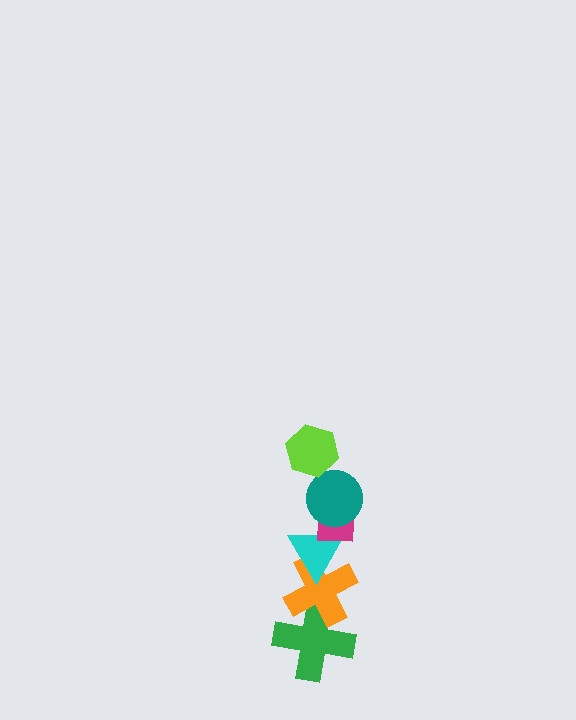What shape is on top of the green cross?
The orange cross is on top of the green cross.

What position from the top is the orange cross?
The orange cross is 5th from the top.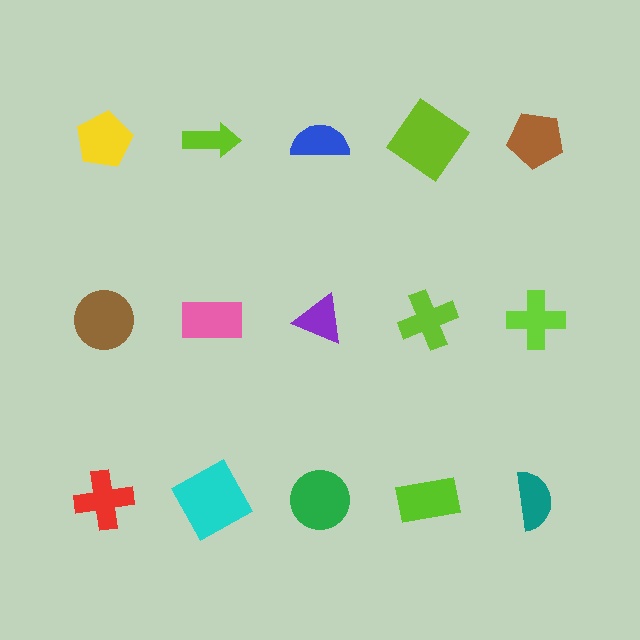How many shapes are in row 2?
5 shapes.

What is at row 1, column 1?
A yellow pentagon.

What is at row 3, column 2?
A cyan square.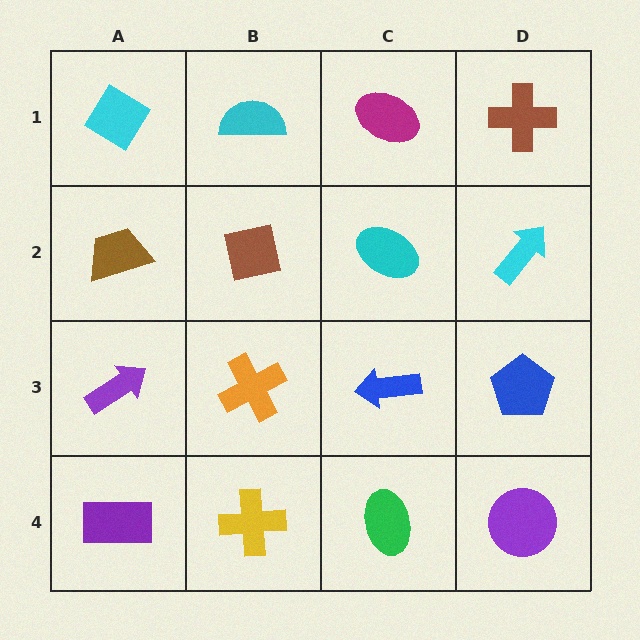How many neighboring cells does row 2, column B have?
4.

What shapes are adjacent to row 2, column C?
A magenta ellipse (row 1, column C), a blue arrow (row 3, column C), a brown square (row 2, column B), a cyan arrow (row 2, column D).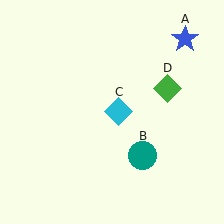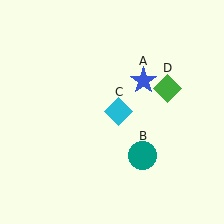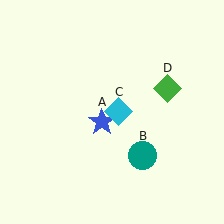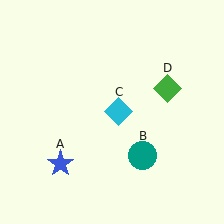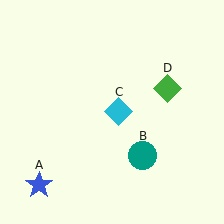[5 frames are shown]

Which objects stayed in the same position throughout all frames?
Teal circle (object B) and cyan diamond (object C) and green diamond (object D) remained stationary.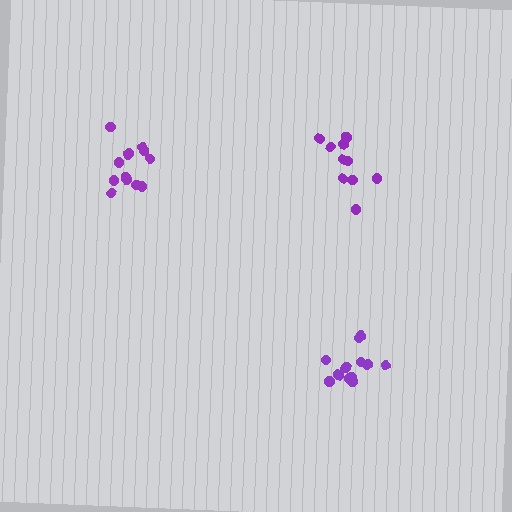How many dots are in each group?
Group 1: 13 dots, Group 2: 12 dots, Group 3: 10 dots (35 total).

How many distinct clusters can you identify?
There are 3 distinct clusters.